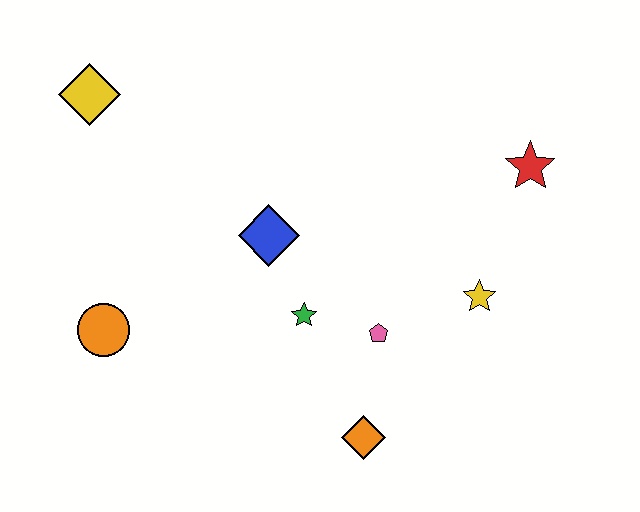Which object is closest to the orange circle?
The blue diamond is closest to the orange circle.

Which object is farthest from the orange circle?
The red star is farthest from the orange circle.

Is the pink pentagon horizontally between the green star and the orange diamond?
No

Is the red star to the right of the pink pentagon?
Yes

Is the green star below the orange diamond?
No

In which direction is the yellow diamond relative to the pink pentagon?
The yellow diamond is to the left of the pink pentagon.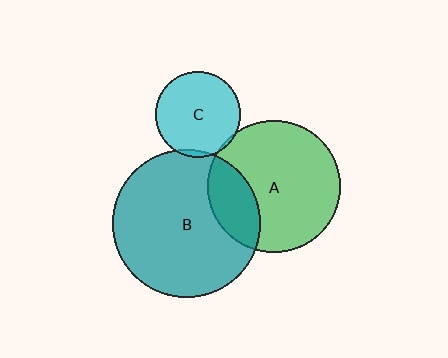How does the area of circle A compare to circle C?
Approximately 2.4 times.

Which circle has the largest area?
Circle B (teal).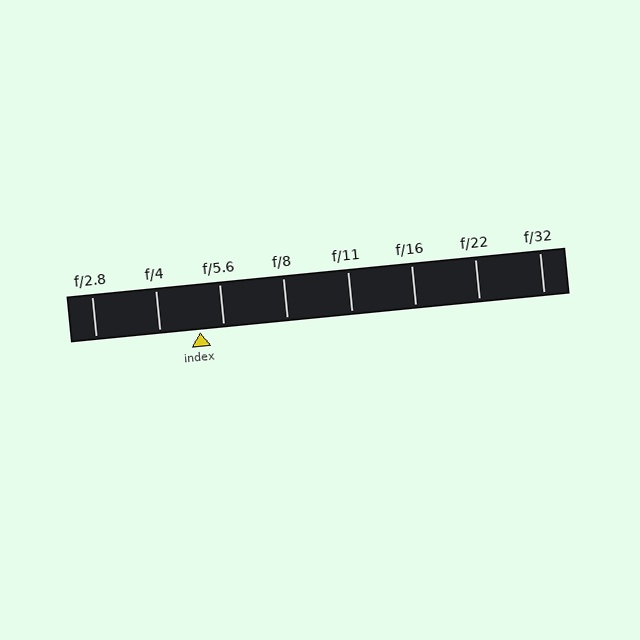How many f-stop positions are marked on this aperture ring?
There are 8 f-stop positions marked.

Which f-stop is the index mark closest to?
The index mark is closest to f/5.6.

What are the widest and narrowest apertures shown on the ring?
The widest aperture shown is f/2.8 and the narrowest is f/32.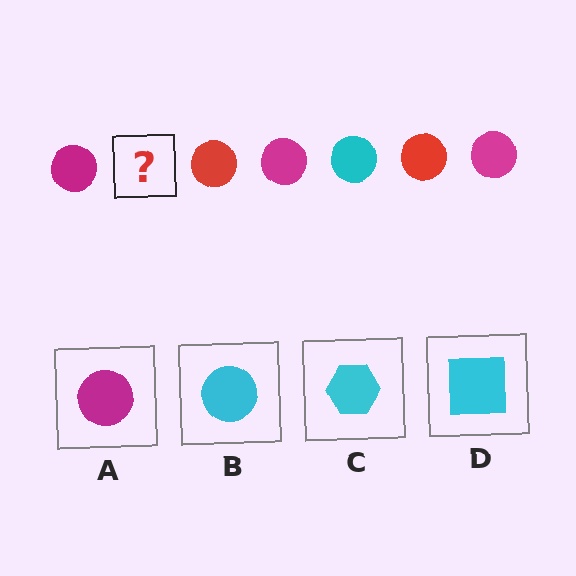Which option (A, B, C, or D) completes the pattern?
B.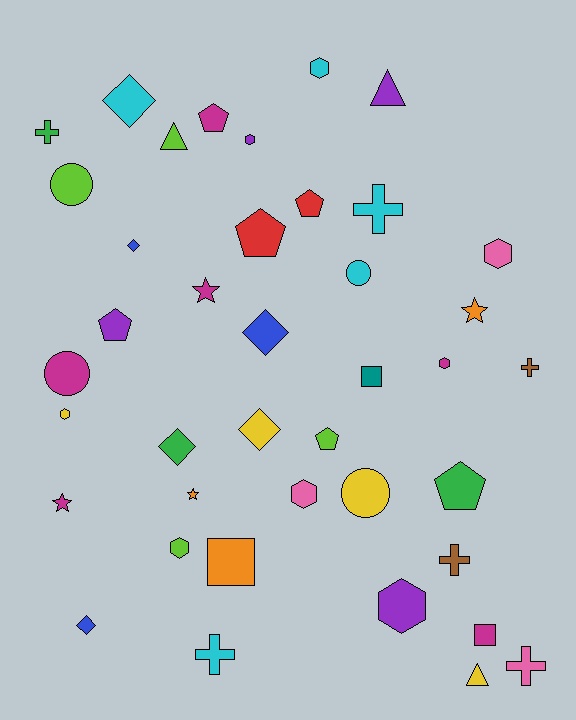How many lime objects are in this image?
There are 4 lime objects.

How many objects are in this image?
There are 40 objects.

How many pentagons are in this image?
There are 6 pentagons.